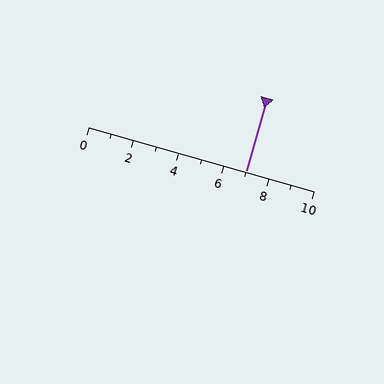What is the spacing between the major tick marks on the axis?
The major ticks are spaced 2 apart.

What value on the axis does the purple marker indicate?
The marker indicates approximately 7.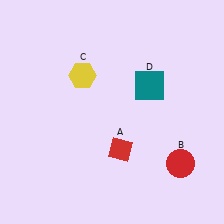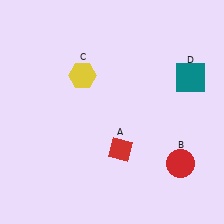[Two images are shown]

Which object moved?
The teal square (D) moved right.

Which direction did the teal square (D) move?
The teal square (D) moved right.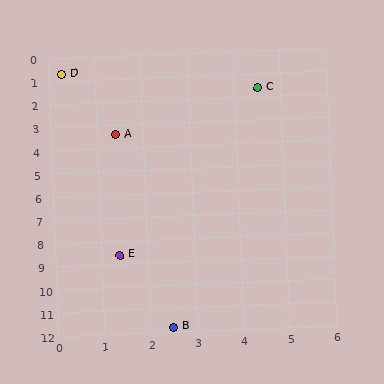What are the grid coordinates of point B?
Point B is at approximately (2.5, 11.8).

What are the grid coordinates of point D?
Point D is at approximately (0.3, 0.7).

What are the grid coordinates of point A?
Point A is at approximately (1.4, 3.4).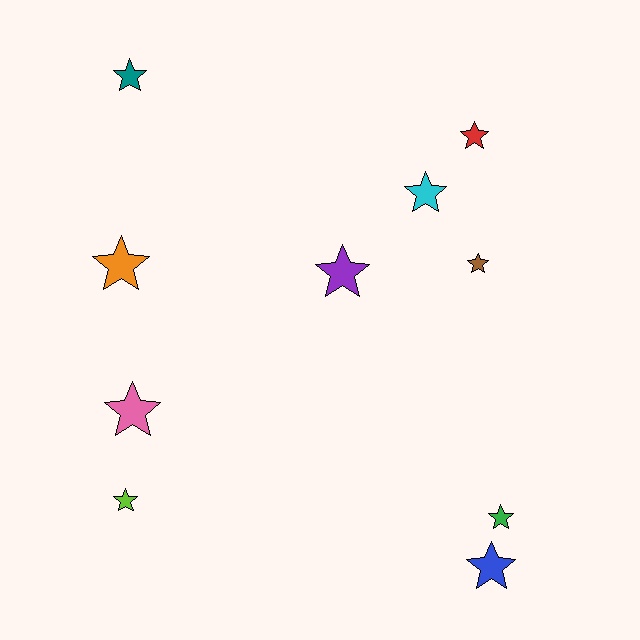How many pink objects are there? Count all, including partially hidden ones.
There is 1 pink object.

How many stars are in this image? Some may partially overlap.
There are 10 stars.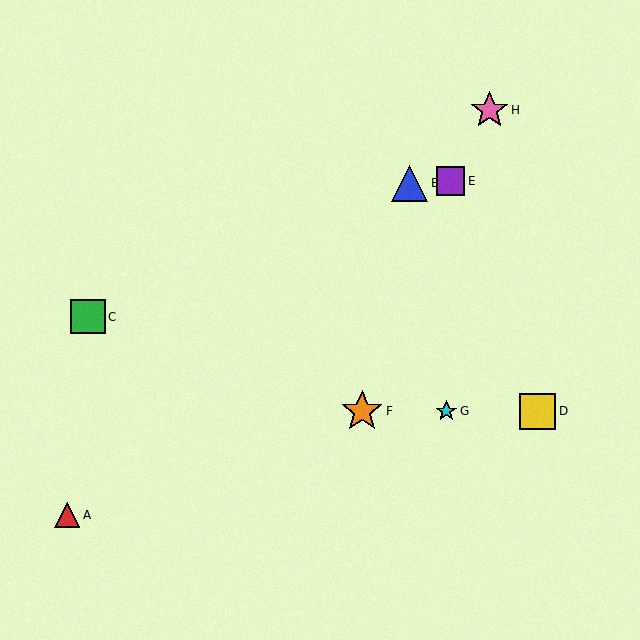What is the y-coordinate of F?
Object F is at y≈411.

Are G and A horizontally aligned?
No, G is at y≈411 and A is at y≈515.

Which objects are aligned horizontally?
Objects D, F, G are aligned horizontally.